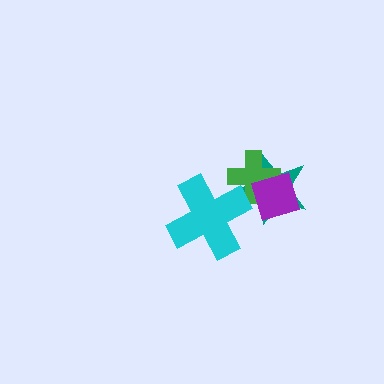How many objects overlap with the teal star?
3 objects overlap with the teal star.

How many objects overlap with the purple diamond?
2 objects overlap with the purple diamond.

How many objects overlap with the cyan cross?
2 objects overlap with the cyan cross.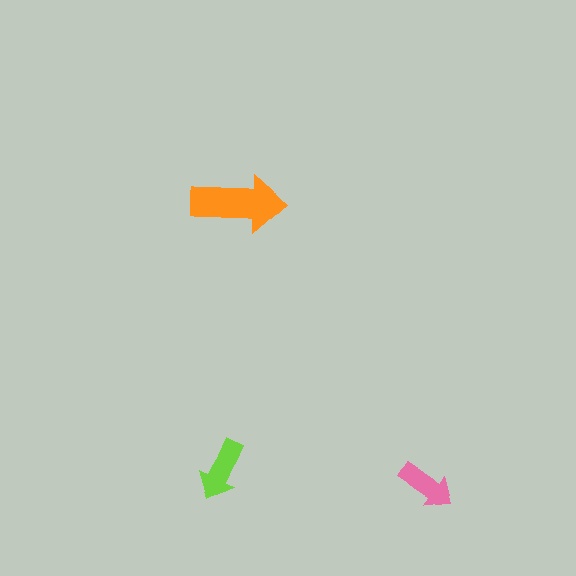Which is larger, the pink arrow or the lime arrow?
The lime one.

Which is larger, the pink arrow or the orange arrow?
The orange one.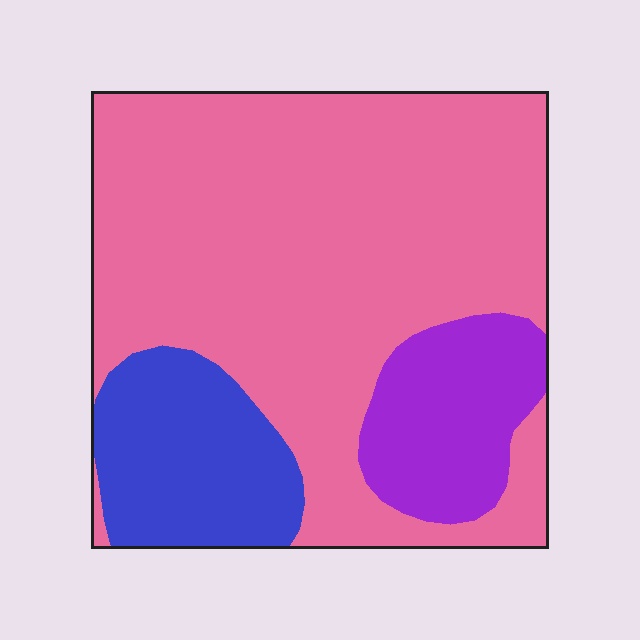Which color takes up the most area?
Pink, at roughly 70%.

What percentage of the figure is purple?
Purple takes up less than a sixth of the figure.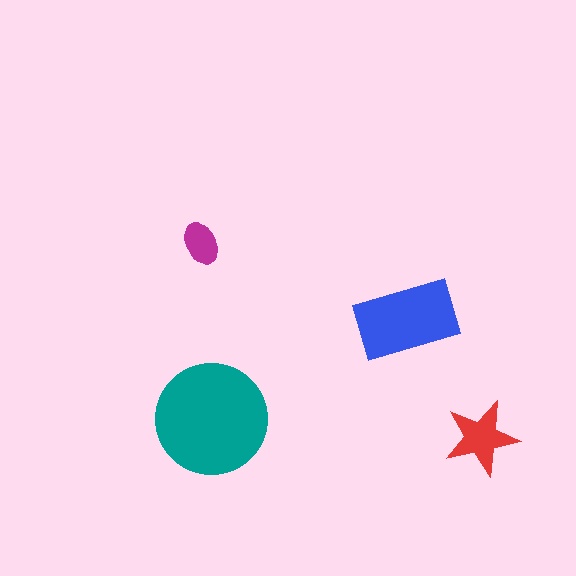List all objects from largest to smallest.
The teal circle, the blue rectangle, the red star, the magenta ellipse.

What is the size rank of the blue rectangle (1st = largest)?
2nd.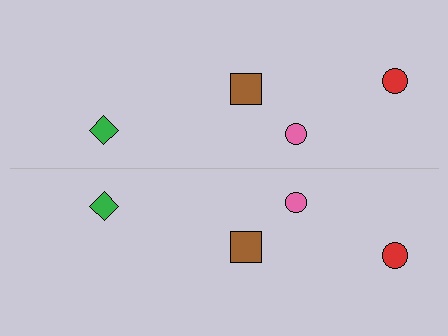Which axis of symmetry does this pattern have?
The pattern has a horizontal axis of symmetry running through the center of the image.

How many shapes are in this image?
There are 8 shapes in this image.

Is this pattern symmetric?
Yes, this pattern has bilateral (reflection) symmetry.